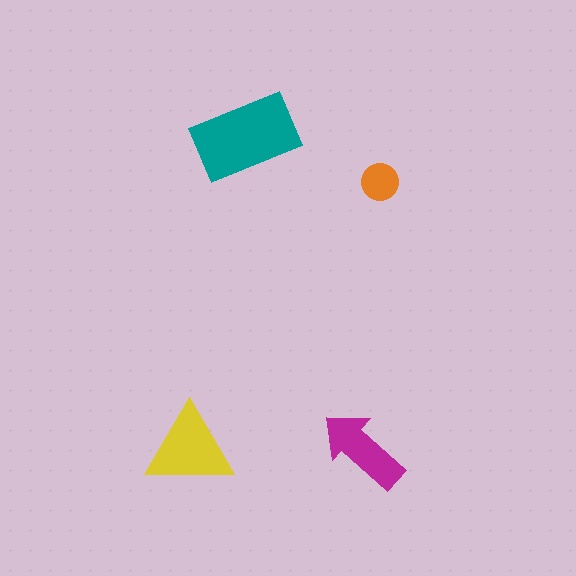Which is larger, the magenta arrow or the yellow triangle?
The yellow triangle.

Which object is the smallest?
The orange circle.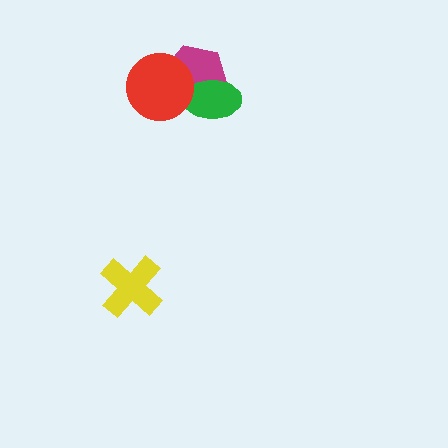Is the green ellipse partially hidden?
Yes, it is partially covered by another shape.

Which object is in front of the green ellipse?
The red circle is in front of the green ellipse.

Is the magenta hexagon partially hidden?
Yes, it is partially covered by another shape.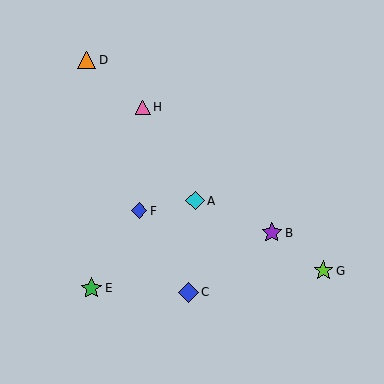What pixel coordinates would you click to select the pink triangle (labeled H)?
Click at (143, 107) to select the pink triangle H.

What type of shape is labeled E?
Shape E is a green star.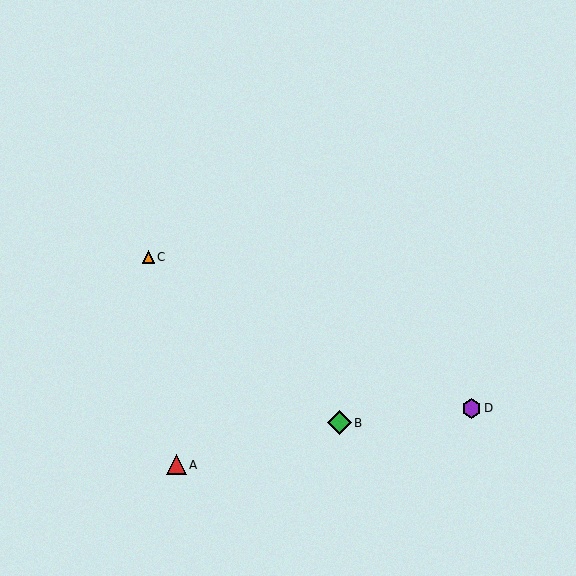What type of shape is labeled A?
Shape A is a red triangle.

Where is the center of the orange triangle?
The center of the orange triangle is at (148, 257).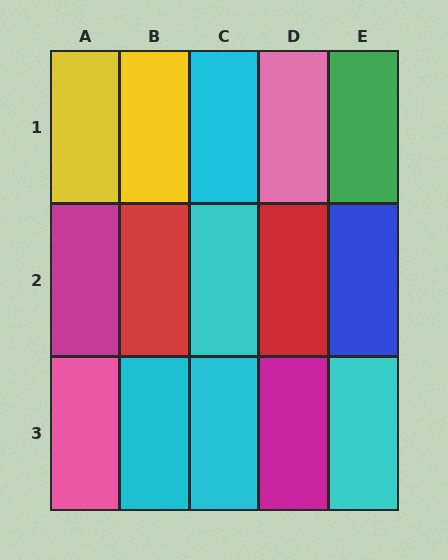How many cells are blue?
1 cell is blue.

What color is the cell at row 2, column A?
Magenta.